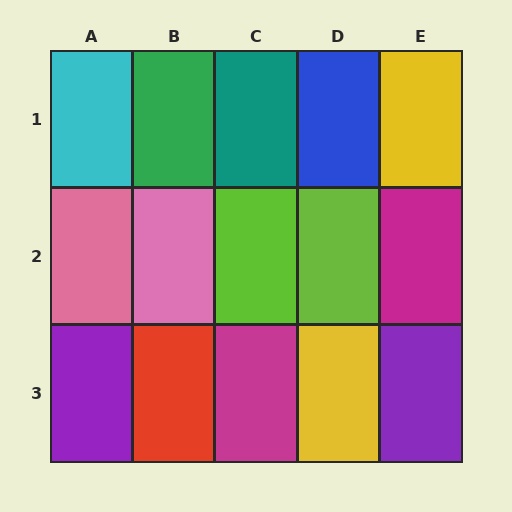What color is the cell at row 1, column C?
Teal.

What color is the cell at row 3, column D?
Yellow.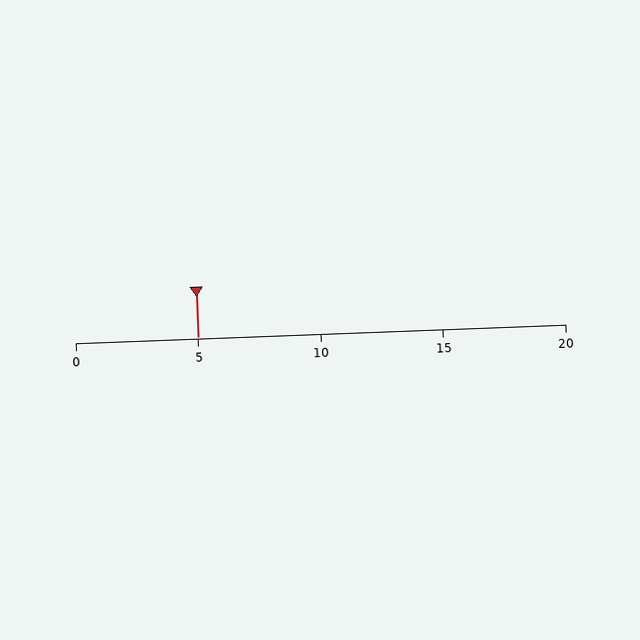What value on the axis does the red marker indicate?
The marker indicates approximately 5.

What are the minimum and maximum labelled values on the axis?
The axis runs from 0 to 20.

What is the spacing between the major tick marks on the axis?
The major ticks are spaced 5 apart.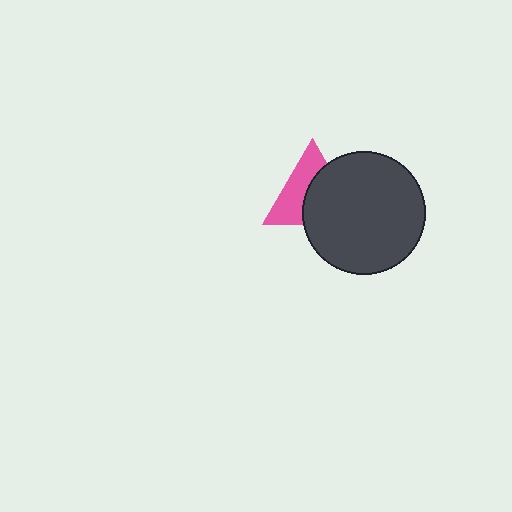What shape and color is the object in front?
The object in front is a dark gray circle.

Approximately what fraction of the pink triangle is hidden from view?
Roughly 51% of the pink triangle is hidden behind the dark gray circle.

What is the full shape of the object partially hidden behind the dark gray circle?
The partially hidden object is a pink triangle.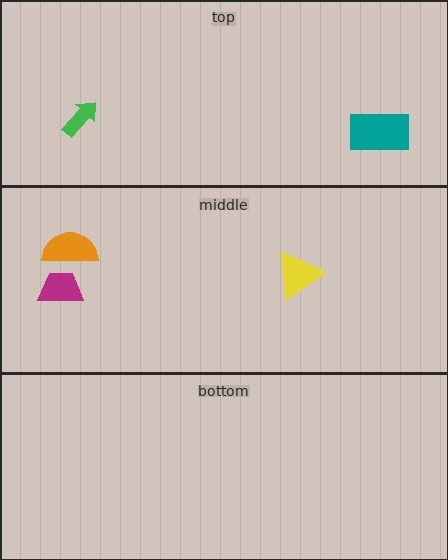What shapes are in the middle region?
The orange semicircle, the yellow triangle, the magenta trapezoid.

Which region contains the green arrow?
The top region.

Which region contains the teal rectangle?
The top region.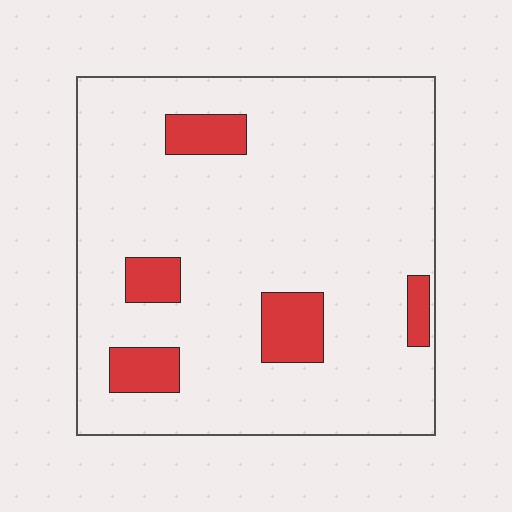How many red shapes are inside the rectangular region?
5.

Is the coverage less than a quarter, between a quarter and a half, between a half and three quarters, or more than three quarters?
Less than a quarter.